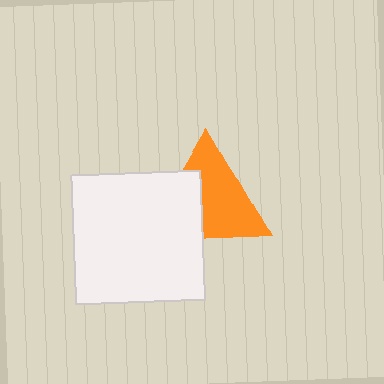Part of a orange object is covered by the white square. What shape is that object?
It is a triangle.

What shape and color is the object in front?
The object in front is a white square.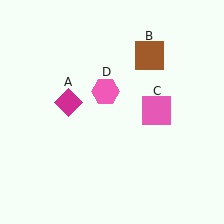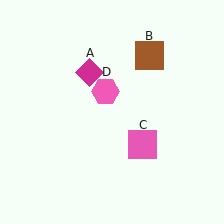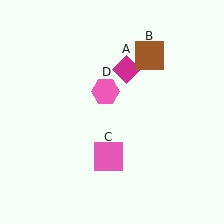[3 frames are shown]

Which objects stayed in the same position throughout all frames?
Brown square (object B) and pink hexagon (object D) remained stationary.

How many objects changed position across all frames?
2 objects changed position: magenta diamond (object A), pink square (object C).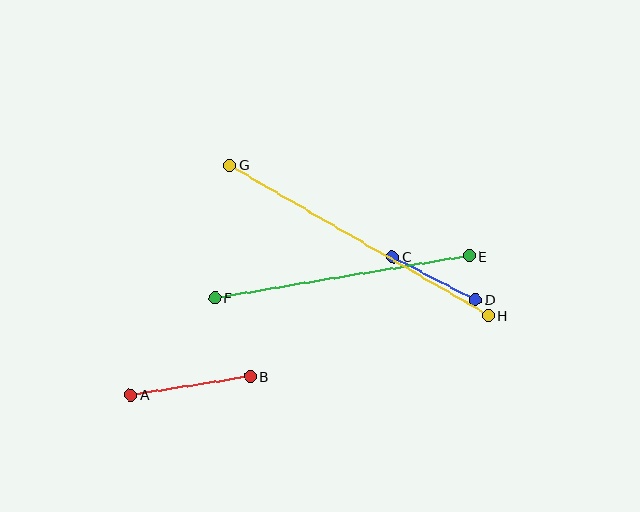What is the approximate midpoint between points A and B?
The midpoint is at approximately (191, 386) pixels.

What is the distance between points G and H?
The distance is approximately 299 pixels.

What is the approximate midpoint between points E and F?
The midpoint is at approximately (342, 277) pixels.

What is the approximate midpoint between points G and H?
The midpoint is at approximately (359, 240) pixels.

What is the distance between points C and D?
The distance is approximately 93 pixels.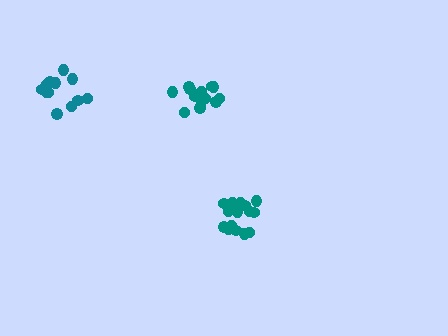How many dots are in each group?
Group 1: 13 dots, Group 2: 15 dots, Group 3: 13 dots (41 total).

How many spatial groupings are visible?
There are 3 spatial groupings.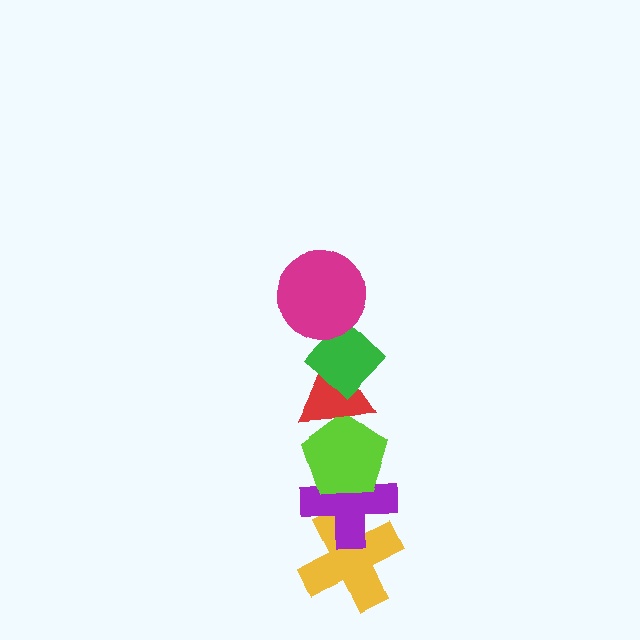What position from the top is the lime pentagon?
The lime pentagon is 4th from the top.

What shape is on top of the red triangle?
The green diamond is on top of the red triangle.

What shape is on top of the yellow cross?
The purple cross is on top of the yellow cross.